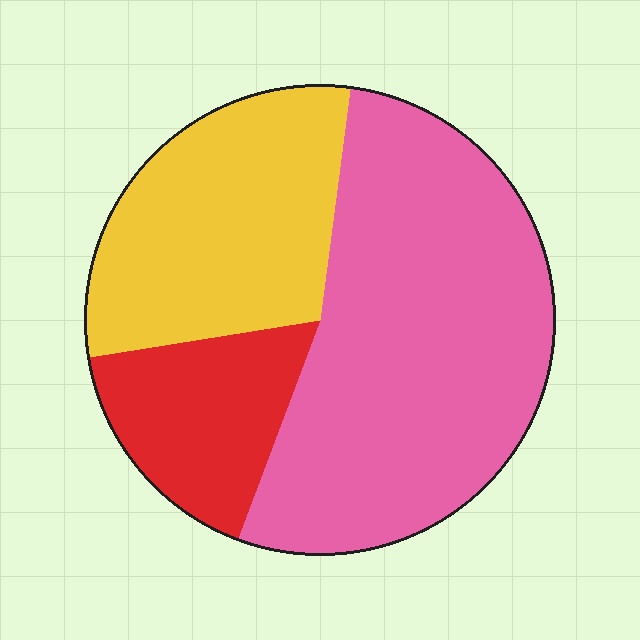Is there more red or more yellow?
Yellow.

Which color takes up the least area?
Red, at roughly 15%.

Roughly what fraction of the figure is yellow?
Yellow takes up between a sixth and a third of the figure.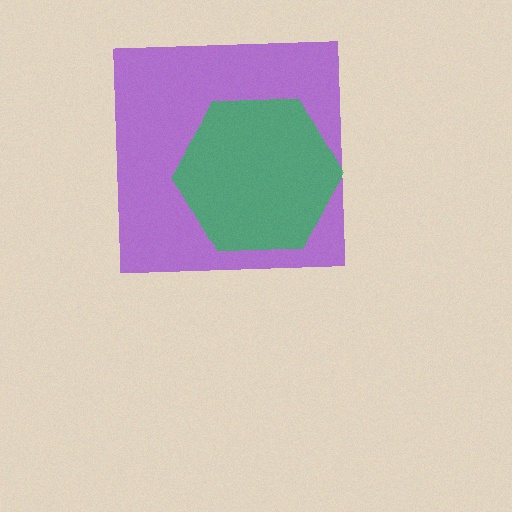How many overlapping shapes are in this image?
There are 2 overlapping shapes in the image.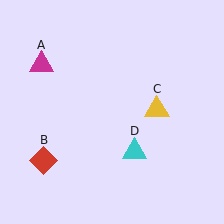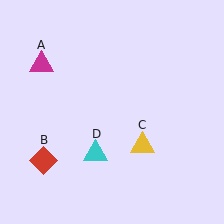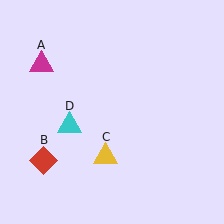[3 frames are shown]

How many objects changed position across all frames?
2 objects changed position: yellow triangle (object C), cyan triangle (object D).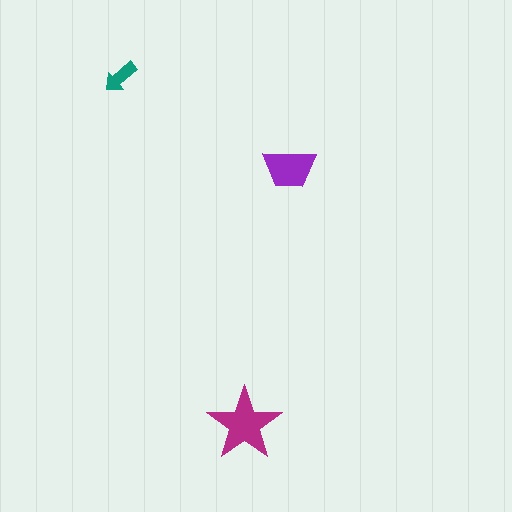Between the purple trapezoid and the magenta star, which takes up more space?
The magenta star.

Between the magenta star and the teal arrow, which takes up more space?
The magenta star.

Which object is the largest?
The magenta star.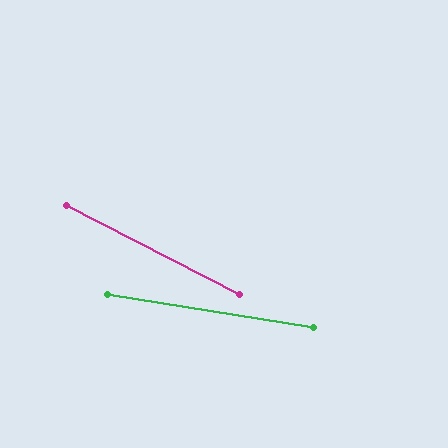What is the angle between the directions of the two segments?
Approximately 18 degrees.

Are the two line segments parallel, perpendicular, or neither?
Neither parallel nor perpendicular — they differ by about 18°.